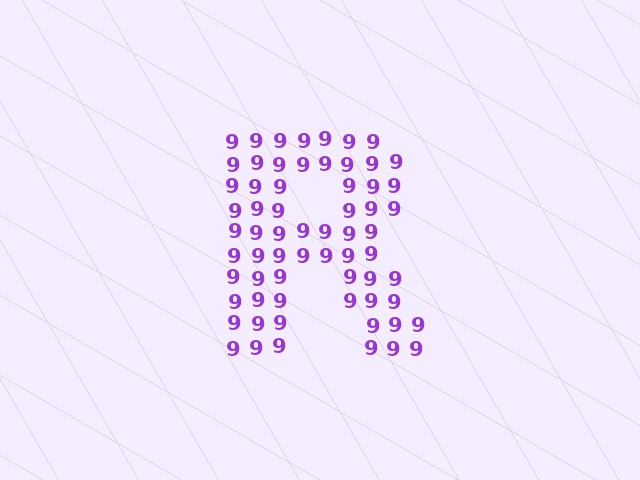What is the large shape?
The large shape is the letter R.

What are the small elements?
The small elements are digit 9's.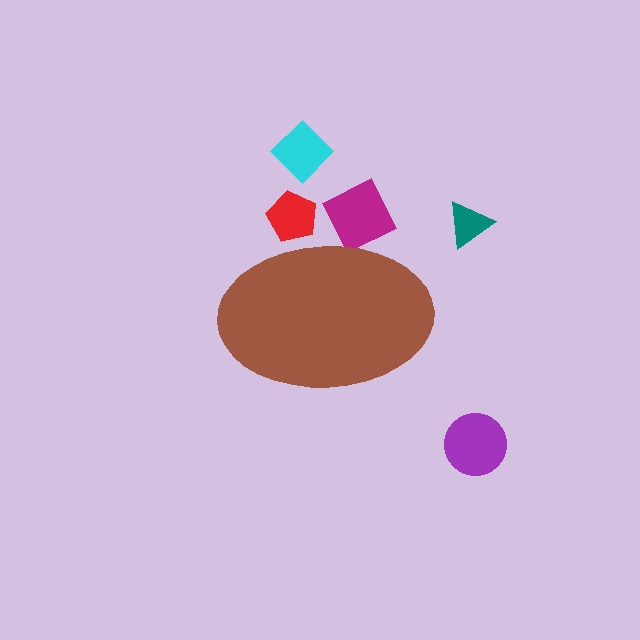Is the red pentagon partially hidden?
Yes, the red pentagon is partially hidden behind the brown ellipse.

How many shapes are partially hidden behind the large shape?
2 shapes are partially hidden.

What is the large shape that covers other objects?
A brown ellipse.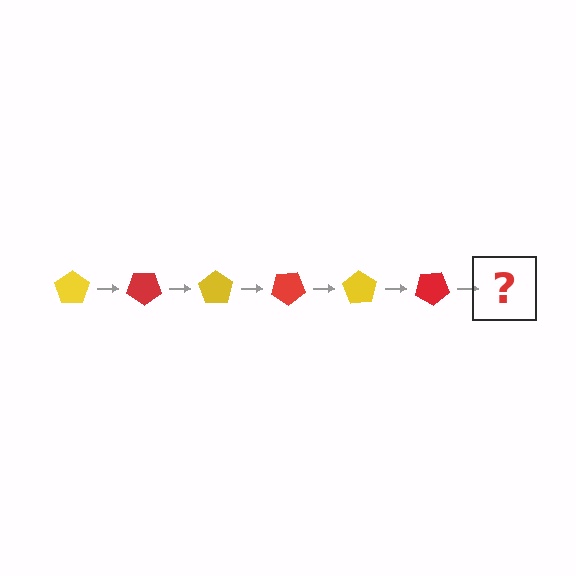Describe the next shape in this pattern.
It should be a yellow pentagon, rotated 210 degrees from the start.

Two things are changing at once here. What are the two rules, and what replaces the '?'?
The two rules are that it rotates 35 degrees each step and the color cycles through yellow and red. The '?' should be a yellow pentagon, rotated 210 degrees from the start.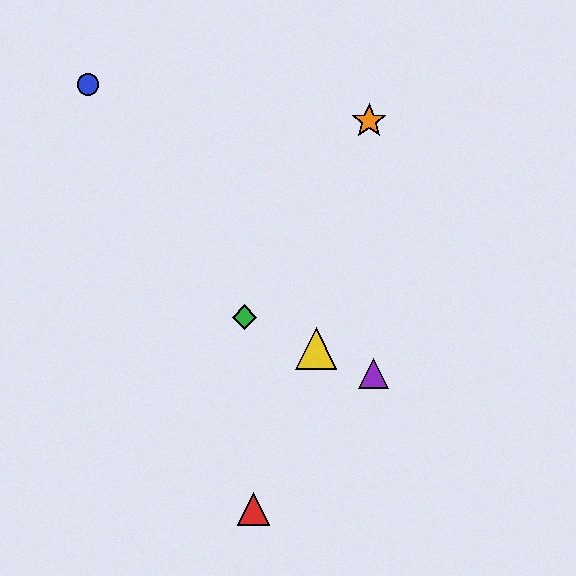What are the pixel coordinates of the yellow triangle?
The yellow triangle is at (316, 349).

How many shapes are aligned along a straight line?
3 shapes (the green diamond, the yellow triangle, the purple triangle) are aligned along a straight line.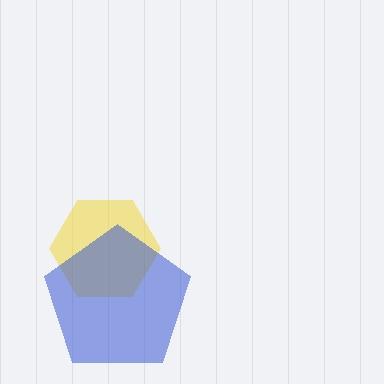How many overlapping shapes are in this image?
There are 2 overlapping shapes in the image.